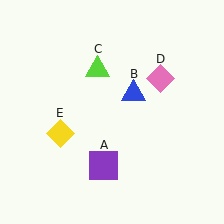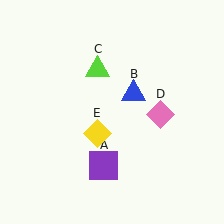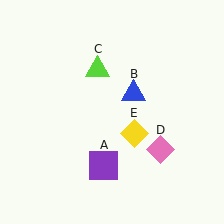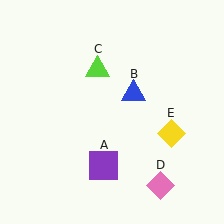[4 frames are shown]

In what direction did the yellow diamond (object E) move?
The yellow diamond (object E) moved right.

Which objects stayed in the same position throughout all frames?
Purple square (object A) and blue triangle (object B) and lime triangle (object C) remained stationary.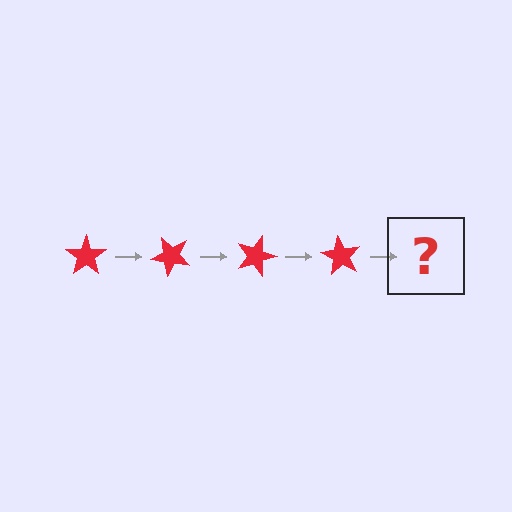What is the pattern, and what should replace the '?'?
The pattern is that the star rotates 45 degrees each step. The '?' should be a red star rotated 180 degrees.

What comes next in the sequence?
The next element should be a red star rotated 180 degrees.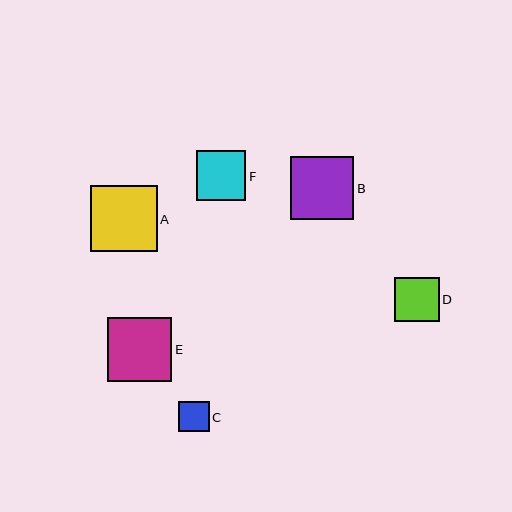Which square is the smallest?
Square C is the smallest with a size of approximately 31 pixels.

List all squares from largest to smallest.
From largest to smallest: A, E, B, F, D, C.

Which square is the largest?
Square A is the largest with a size of approximately 66 pixels.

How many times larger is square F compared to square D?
Square F is approximately 1.1 times the size of square D.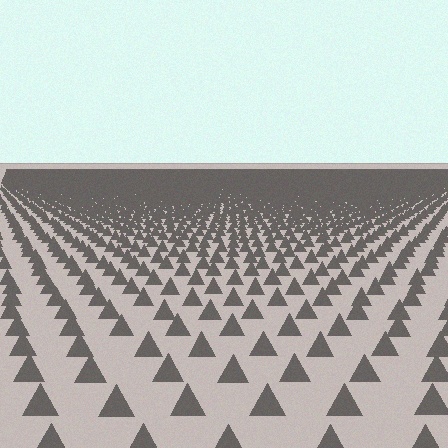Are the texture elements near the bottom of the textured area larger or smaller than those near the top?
Larger. Near the bottom, elements are closer to the viewer and appear at a bigger on-screen size.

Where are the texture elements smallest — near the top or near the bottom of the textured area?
Near the top.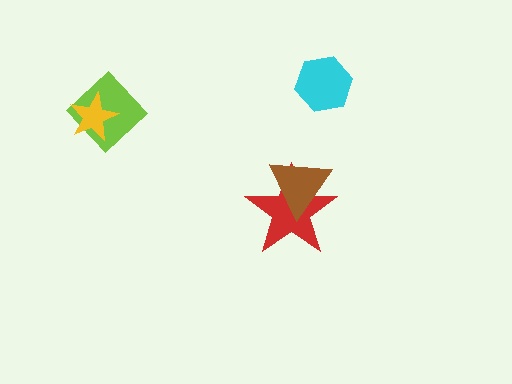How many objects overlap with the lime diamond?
1 object overlaps with the lime diamond.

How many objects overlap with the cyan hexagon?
0 objects overlap with the cyan hexagon.